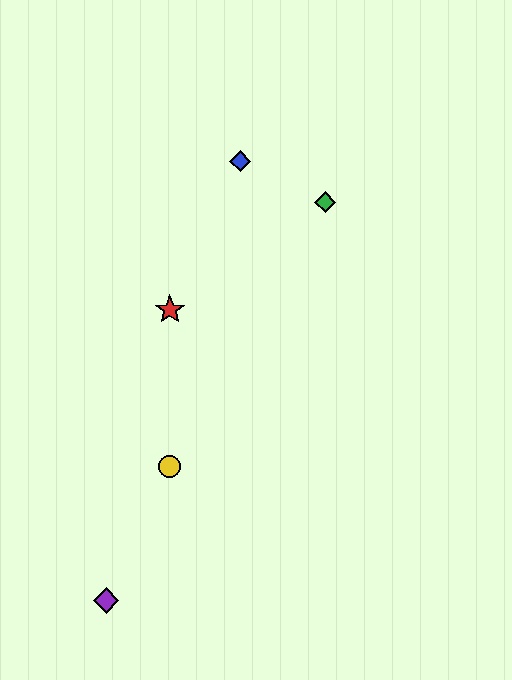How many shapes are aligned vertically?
2 shapes (the red star, the yellow circle) are aligned vertically.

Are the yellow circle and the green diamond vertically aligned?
No, the yellow circle is at x≈170 and the green diamond is at x≈325.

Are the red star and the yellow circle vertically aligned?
Yes, both are at x≈170.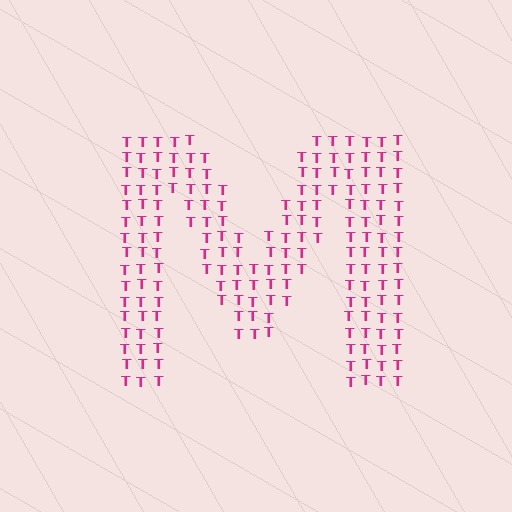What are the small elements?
The small elements are letter T's.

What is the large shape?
The large shape is the letter M.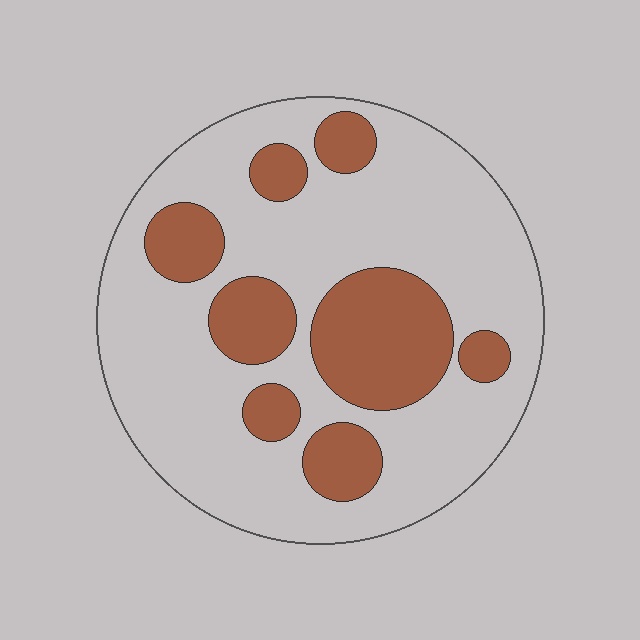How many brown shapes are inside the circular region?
8.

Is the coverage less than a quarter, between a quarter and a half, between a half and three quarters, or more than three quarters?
Between a quarter and a half.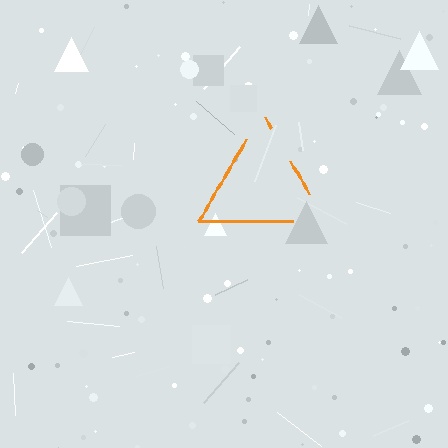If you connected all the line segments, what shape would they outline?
They would outline a triangle.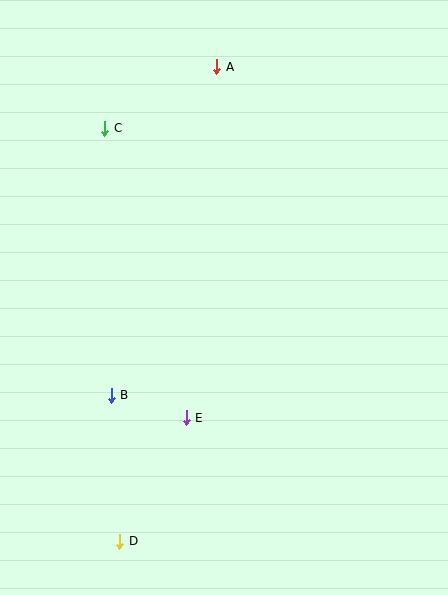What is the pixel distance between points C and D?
The distance between C and D is 413 pixels.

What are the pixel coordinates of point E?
Point E is at (186, 418).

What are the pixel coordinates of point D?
Point D is at (120, 541).